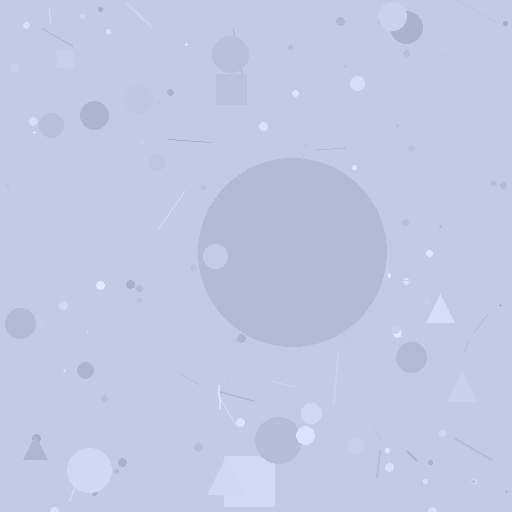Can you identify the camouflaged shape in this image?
The camouflaged shape is a circle.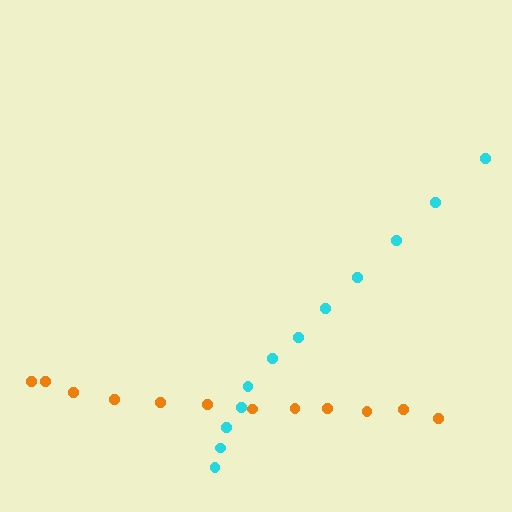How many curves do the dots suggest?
There are 2 distinct paths.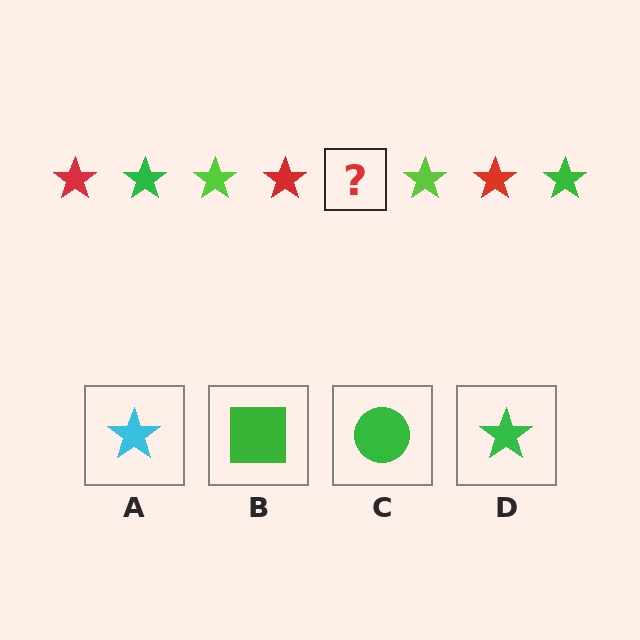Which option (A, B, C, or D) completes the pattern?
D.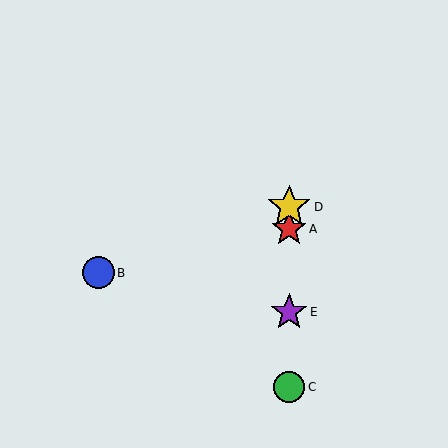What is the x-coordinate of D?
Object D is at x≈289.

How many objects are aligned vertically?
4 objects (A, C, D, E) are aligned vertically.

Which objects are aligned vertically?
Objects A, C, D, E are aligned vertically.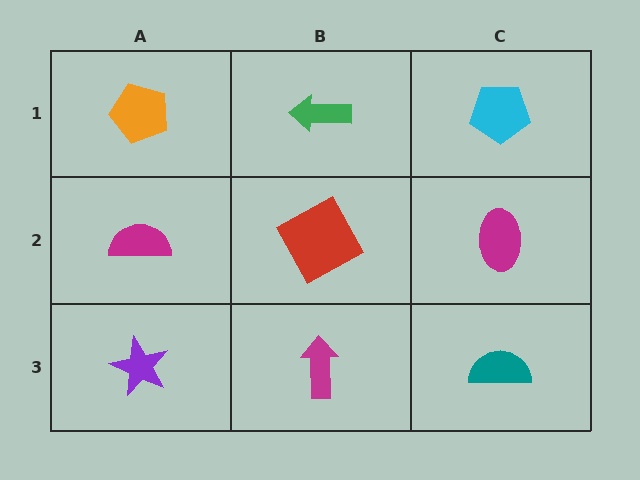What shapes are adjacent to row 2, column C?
A cyan pentagon (row 1, column C), a teal semicircle (row 3, column C), a red square (row 2, column B).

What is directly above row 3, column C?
A magenta ellipse.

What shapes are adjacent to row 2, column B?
A green arrow (row 1, column B), a magenta arrow (row 3, column B), a magenta semicircle (row 2, column A), a magenta ellipse (row 2, column C).